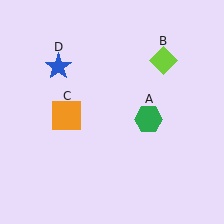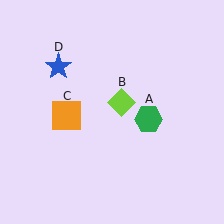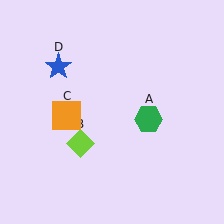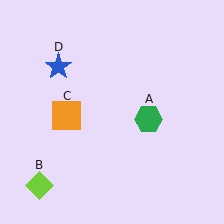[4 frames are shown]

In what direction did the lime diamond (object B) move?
The lime diamond (object B) moved down and to the left.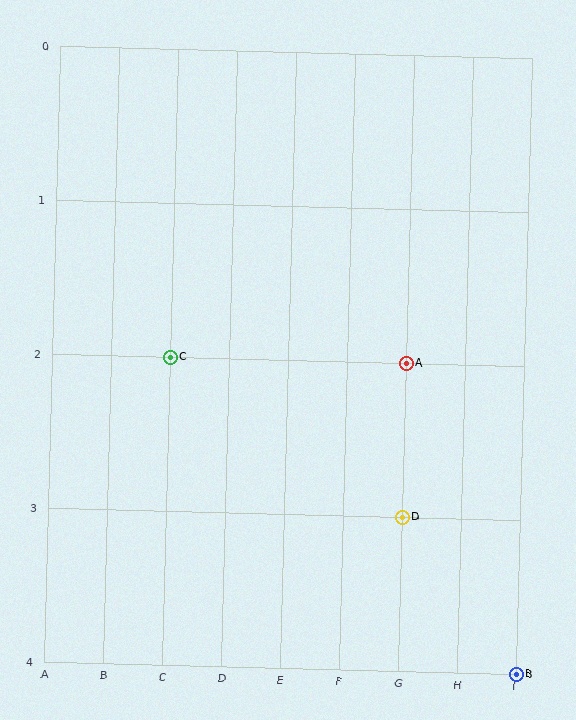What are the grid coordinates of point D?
Point D is at grid coordinates (G, 3).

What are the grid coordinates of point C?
Point C is at grid coordinates (C, 2).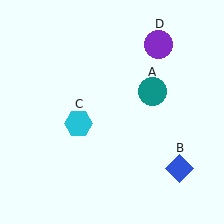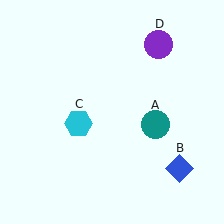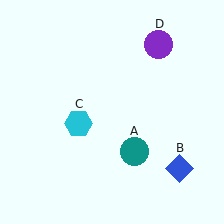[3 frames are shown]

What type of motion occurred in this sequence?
The teal circle (object A) rotated clockwise around the center of the scene.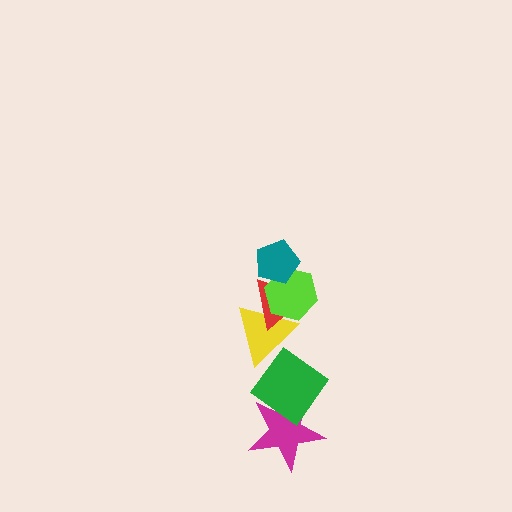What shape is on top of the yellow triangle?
The red triangle is on top of the yellow triangle.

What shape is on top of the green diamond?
The yellow triangle is on top of the green diamond.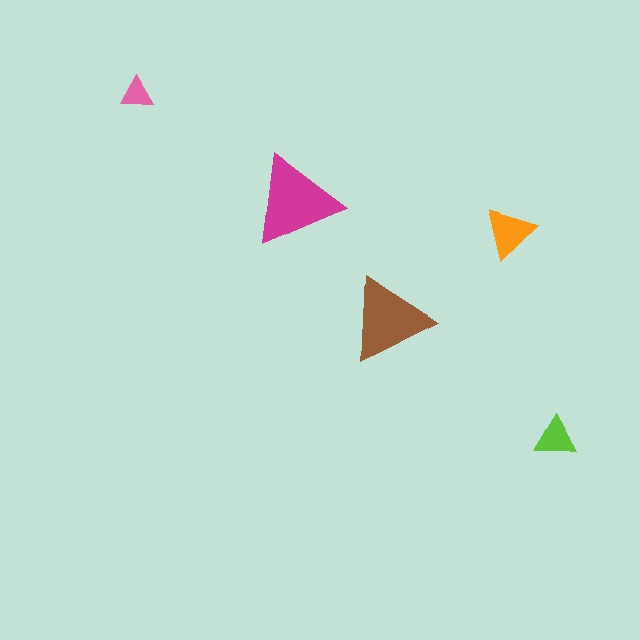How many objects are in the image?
There are 5 objects in the image.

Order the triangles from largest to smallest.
the magenta one, the brown one, the orange one, the lime one, the pink one.